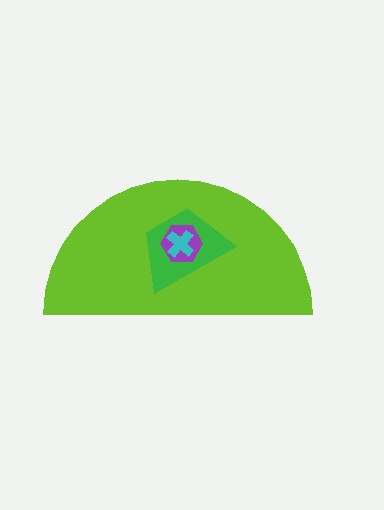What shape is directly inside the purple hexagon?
The cyan cross.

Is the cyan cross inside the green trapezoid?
Yes.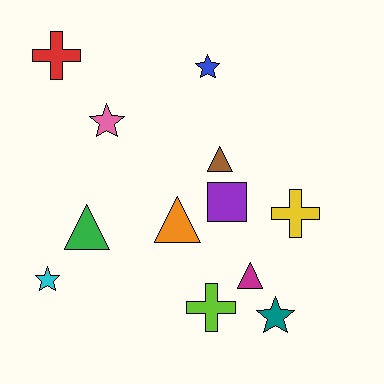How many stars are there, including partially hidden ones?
There are 4 stars.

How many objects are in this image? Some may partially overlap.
There are 12 objects.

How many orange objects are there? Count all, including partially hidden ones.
There is 1 orange object.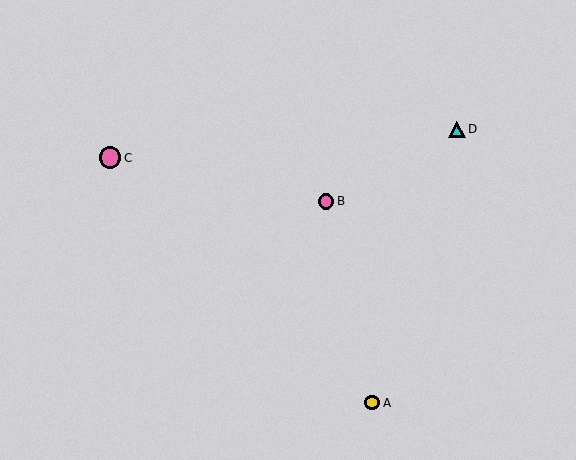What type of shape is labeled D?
Shape D is a cyan triangle.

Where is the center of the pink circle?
The center of the pink circle is at (326, 201).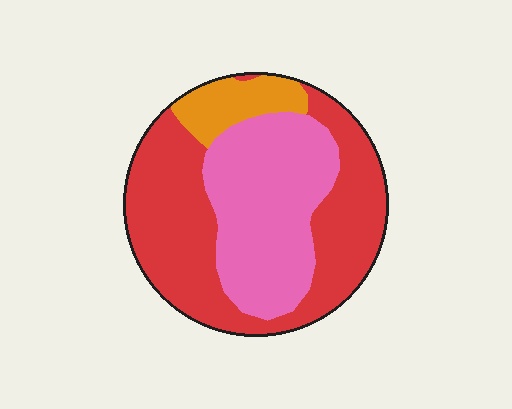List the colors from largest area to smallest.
From largest to smallest: red, pink, orange.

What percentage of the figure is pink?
Pink covers about 35% of the figure.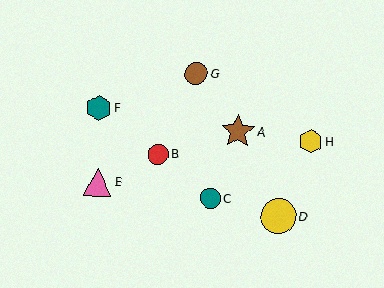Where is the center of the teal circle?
The center of the teal circle is at (210, 198).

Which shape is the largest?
The yellow circle (labeled D) is the largest.